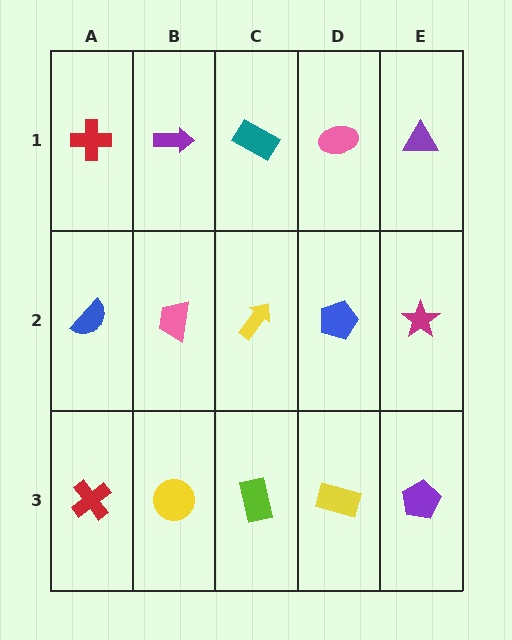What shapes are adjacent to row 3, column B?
A pink trapezoid (row 2, column B), a red cross (row 3, column A), a lime rectangle (row 3, column C).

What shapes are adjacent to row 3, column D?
A blue pentagon (row 2, column D), a lime rectangle (row 3, column C), a purple pentagon (row 3, column E).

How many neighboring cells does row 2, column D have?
4.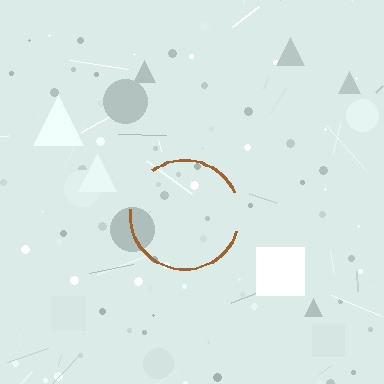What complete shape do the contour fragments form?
The contour fragments form a circle.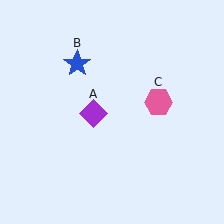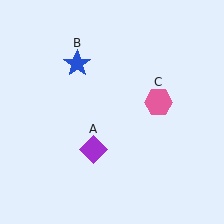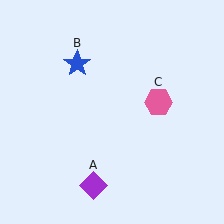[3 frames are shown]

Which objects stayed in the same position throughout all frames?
Blue star (object B) and pink hexagon (object C) remained stationary.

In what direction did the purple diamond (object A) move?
The purple diamond (object A) moved down.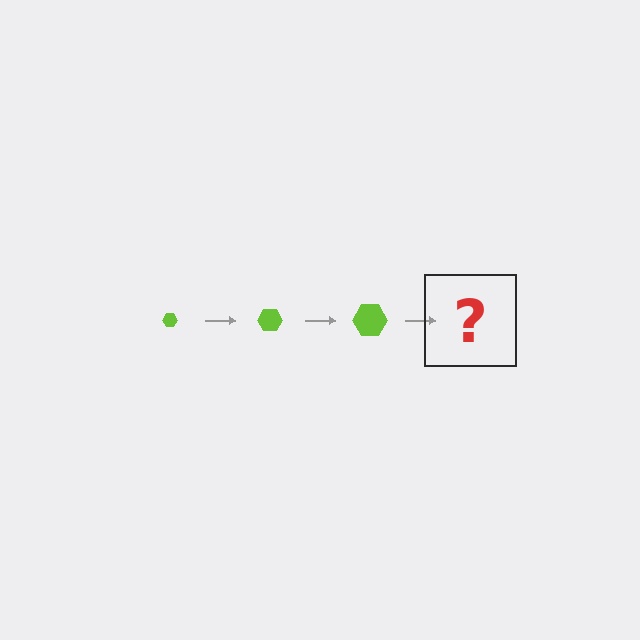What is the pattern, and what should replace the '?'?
The pattern is that the hexagon gets progressively larger each step. The '?' should be a lime hexagon, larger than the previous one.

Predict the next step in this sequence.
The next step is a lime hexagon, larger than the previous one.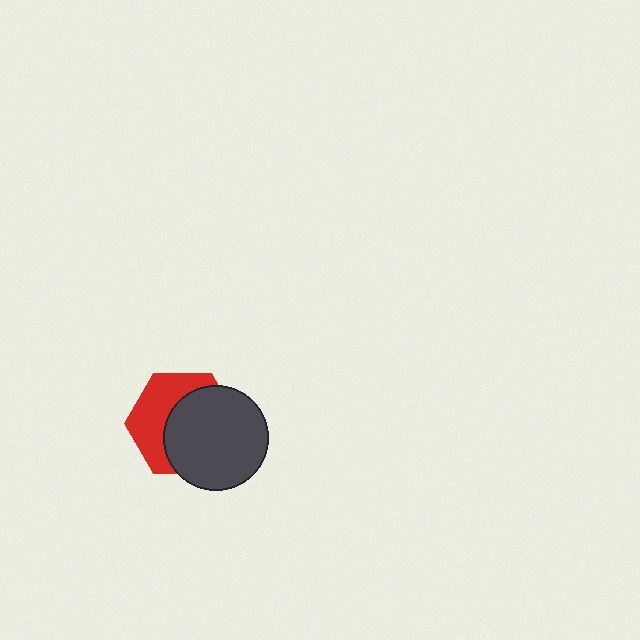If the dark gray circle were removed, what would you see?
You would see the complete red hexagon.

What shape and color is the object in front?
The object in front is a dark gray circle.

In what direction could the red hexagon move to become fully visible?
The red hexagon could move toward the upper-left. That would shift it out from behind the dark gray circle entirely.